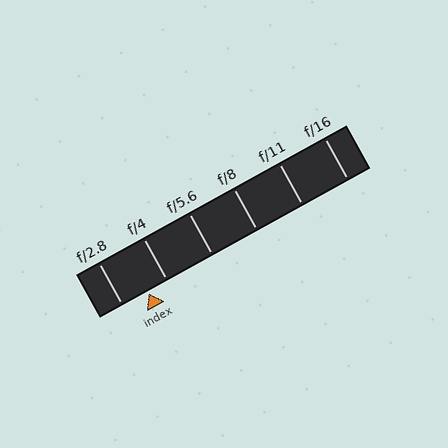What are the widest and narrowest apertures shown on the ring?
The widest aperture shown is f/2.8 and the narrowest is f/16.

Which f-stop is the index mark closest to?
The index mark is closest to f/4.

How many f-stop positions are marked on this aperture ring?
There are 6 f-stop positions marked.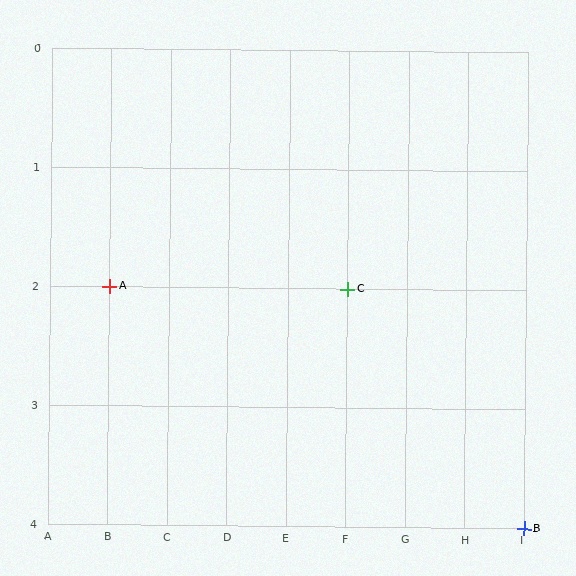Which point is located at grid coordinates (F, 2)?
Point C is at (F, 2).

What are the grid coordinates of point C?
Point C is at grid coordinates (F, 2).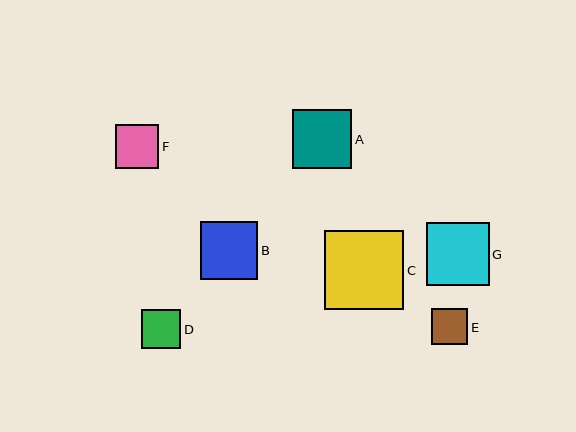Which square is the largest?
Square C is the largest with a size of approximately 79 pixels.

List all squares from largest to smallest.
From largest to smallest: C, G, A, B, F, D, E.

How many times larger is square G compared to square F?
Square G is approximately 1.4 times the size of square F.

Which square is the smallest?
Square E is the smallest with a size of approximately 36 pixels.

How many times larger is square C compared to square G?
Square C is approximately 1.3 times the size of square G.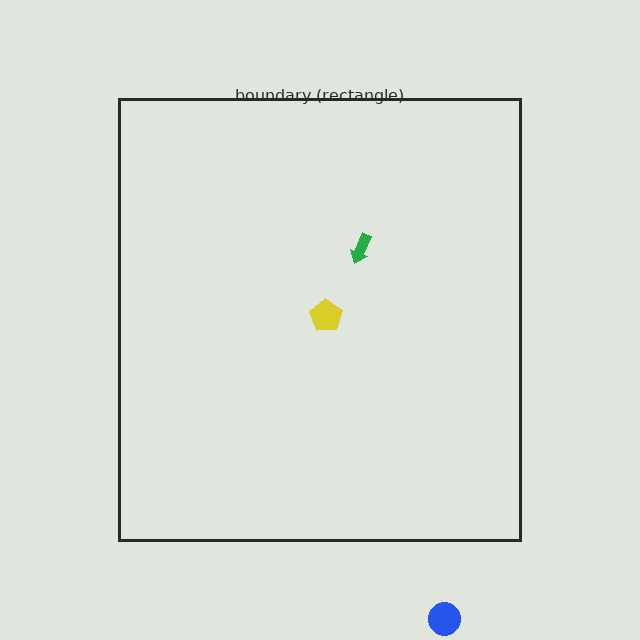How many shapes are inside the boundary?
2 inside, 1 outside.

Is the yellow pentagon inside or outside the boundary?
Inside.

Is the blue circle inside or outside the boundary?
Outside.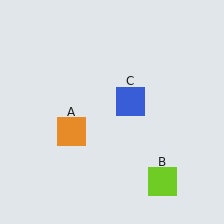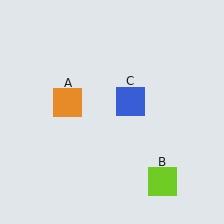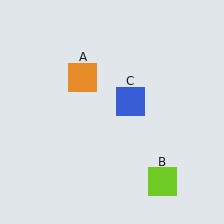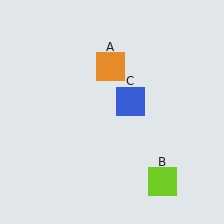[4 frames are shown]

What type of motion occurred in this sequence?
The orange square (object A) rotated clockwise around the center of the scene.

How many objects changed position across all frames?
1 object changed position: orange square (object A).